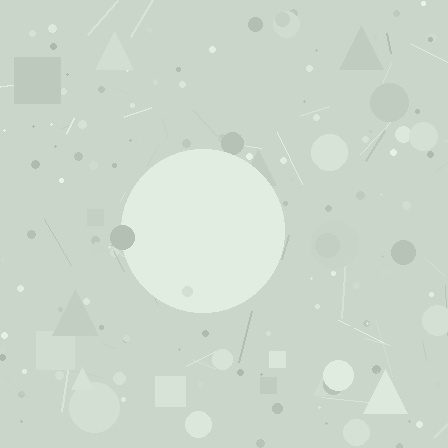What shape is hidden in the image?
A circle is hidden in the image.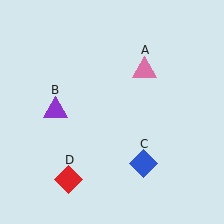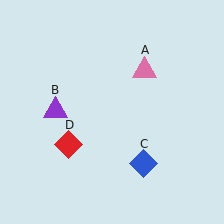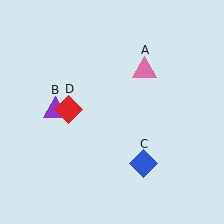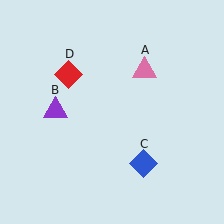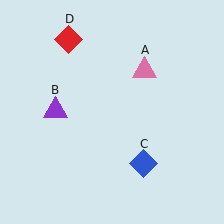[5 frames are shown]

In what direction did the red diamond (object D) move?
The red diamond (object D) moved up.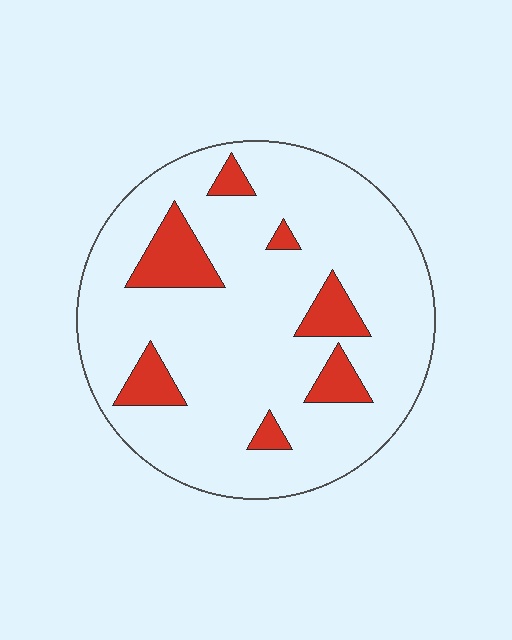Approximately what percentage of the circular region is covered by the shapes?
Approximately 15%.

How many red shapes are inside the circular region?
7.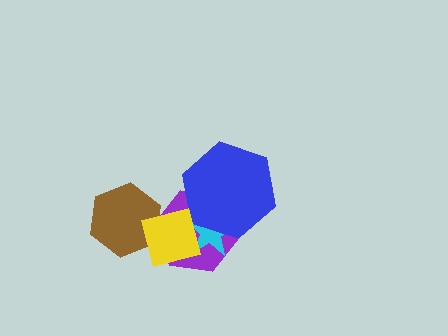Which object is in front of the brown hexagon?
The yellow square is in front of the brown hexagon.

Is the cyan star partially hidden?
Yes, it is partially covered by another shape.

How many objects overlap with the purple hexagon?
4 objects overlap with the purple hexagon.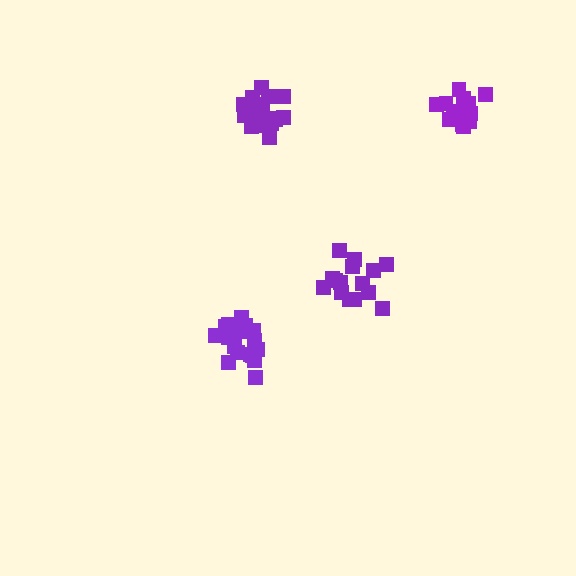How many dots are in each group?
Group 1: 16 dots, Group 2: 15 dots, Group 3: 18 dots, Group 4: 20 dots (69 total).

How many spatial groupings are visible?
There are 4 spatial groupings.